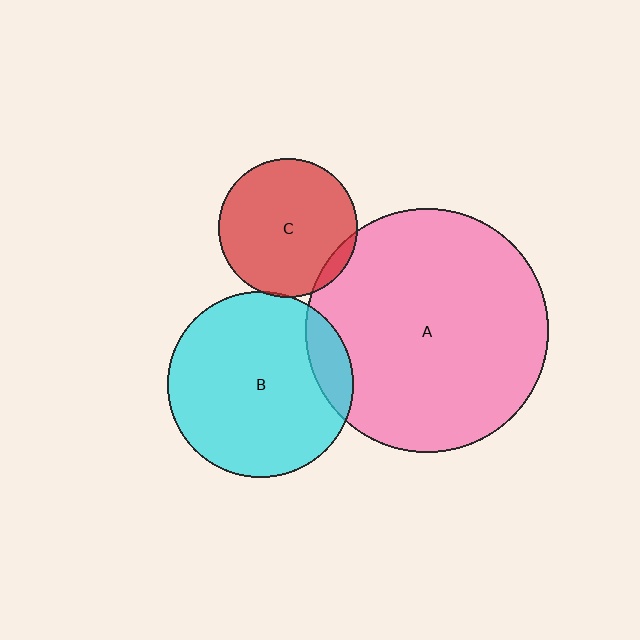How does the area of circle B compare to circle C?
Approximately 1.8 times.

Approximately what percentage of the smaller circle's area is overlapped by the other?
Approximately 5%.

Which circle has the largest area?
Circle A (pink).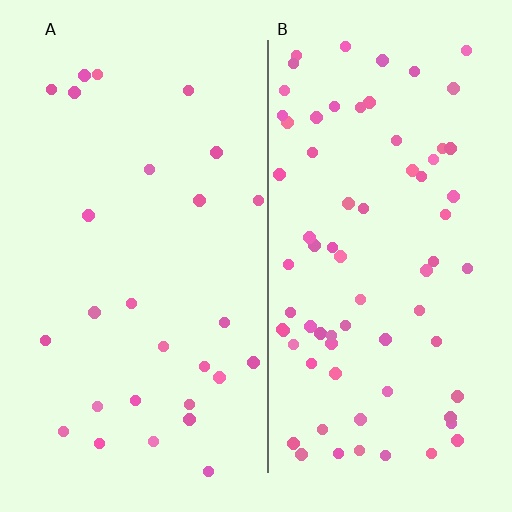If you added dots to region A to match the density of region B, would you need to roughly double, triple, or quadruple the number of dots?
Approximately triple.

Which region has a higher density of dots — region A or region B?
B (the right).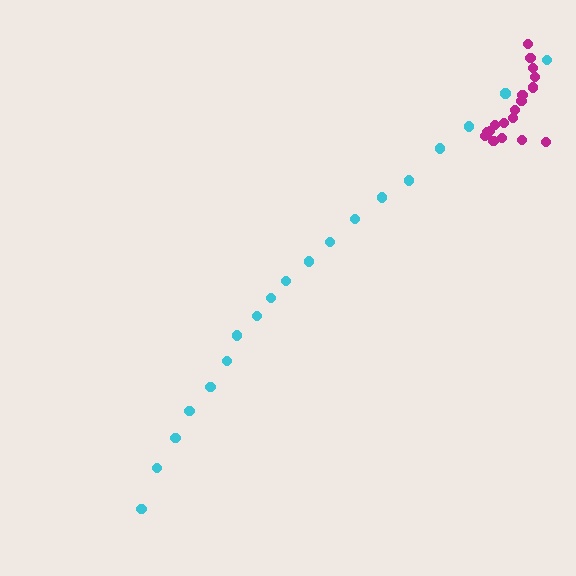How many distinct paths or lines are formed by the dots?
There are 2 distinct paths.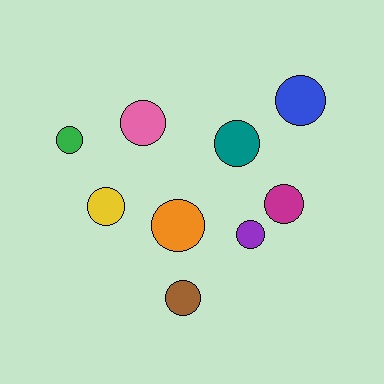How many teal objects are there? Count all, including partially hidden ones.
There is 1 teal object.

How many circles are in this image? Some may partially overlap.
There are 9 circles.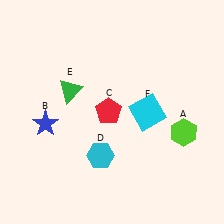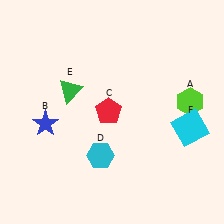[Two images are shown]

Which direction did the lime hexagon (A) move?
The lime hexagon (A) moved up.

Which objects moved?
The objects that moved are: the lime hexagon (A), the cyan square (F).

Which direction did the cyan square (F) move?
The cyan square (F) moved right.